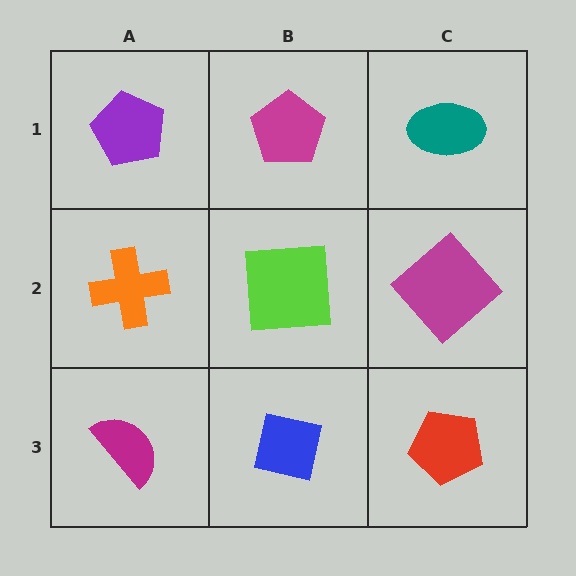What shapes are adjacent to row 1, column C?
A magenta diamond (row 2, column C), a magenta pentagon (row 1, column B).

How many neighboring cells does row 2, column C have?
3.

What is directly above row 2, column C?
A teal ellipse.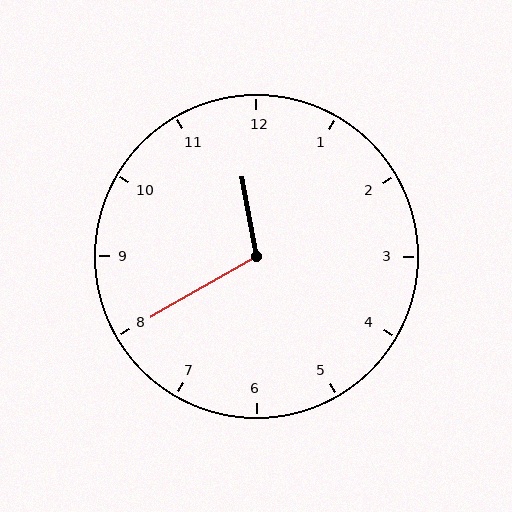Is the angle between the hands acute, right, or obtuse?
It is obtuse.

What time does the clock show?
11:40.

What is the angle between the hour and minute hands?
Approximately 110 degrees.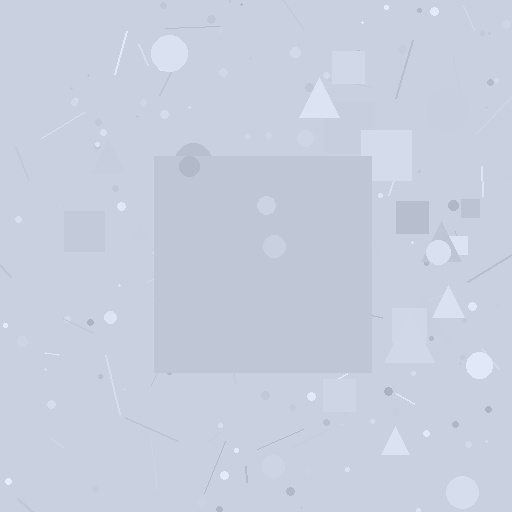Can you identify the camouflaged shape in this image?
The camouflaged shape is a square.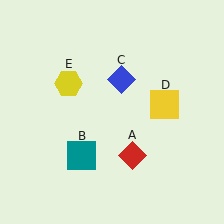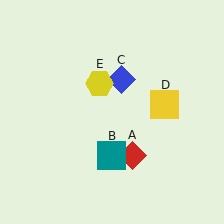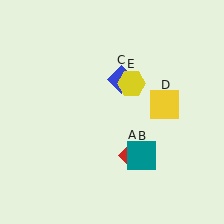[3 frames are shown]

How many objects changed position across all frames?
2 objects changed position: teal square (object B), yellow hexagon (object E).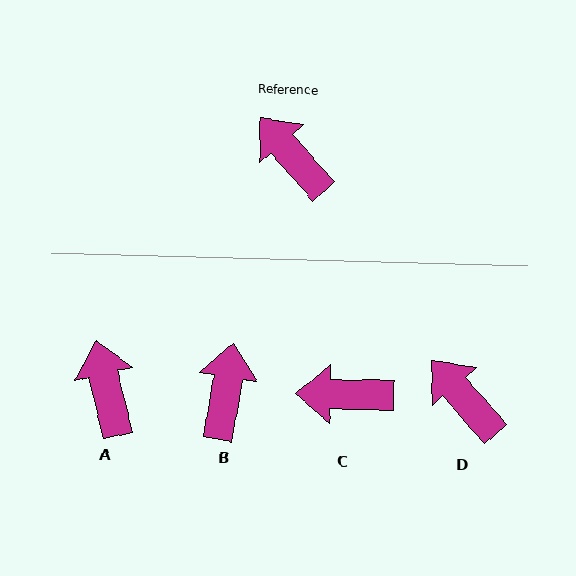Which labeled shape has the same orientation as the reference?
D.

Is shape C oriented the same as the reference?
No, it is off by about 48 degrees.